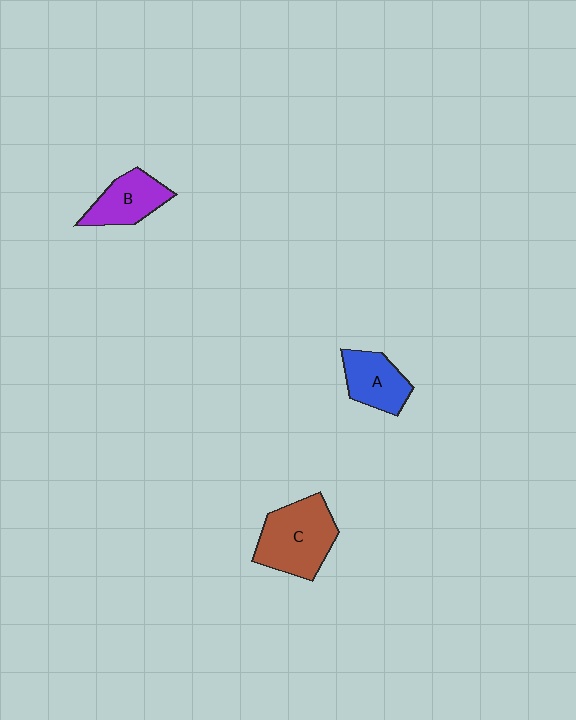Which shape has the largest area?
Shape C (brown).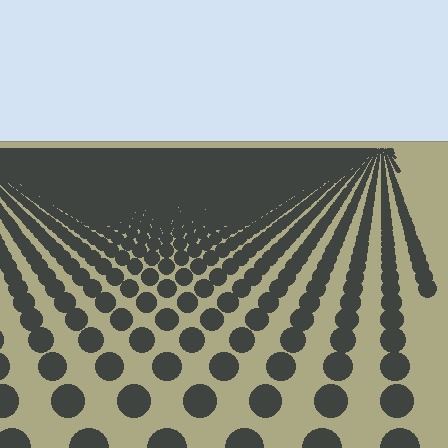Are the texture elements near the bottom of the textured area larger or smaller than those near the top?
Larger. Near the bottom, elements are closer to the viewer and appear at a bigger on-screen size.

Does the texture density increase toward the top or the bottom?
Density increases toward the top.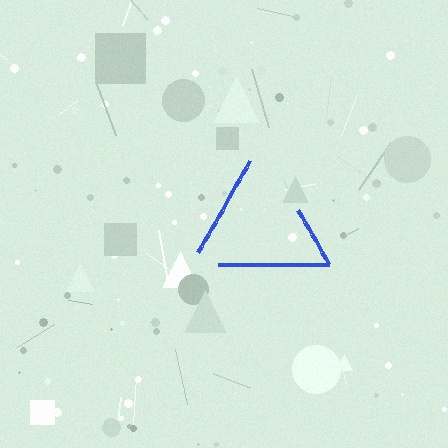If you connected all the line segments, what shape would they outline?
They would outline a triangle.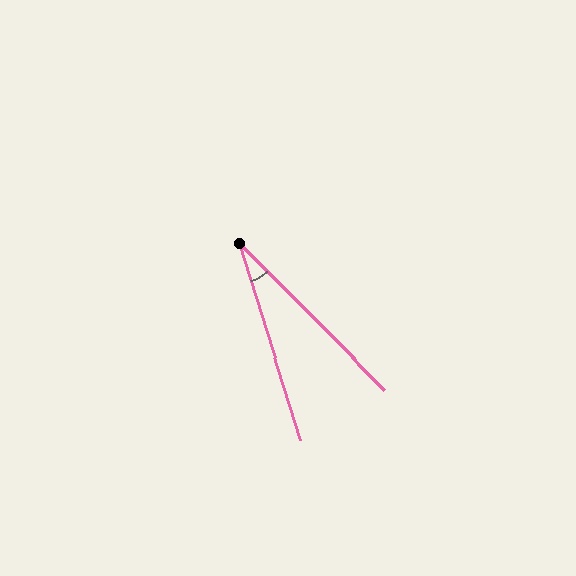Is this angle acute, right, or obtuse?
It is acute.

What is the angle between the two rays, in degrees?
Approximately 28 degrees.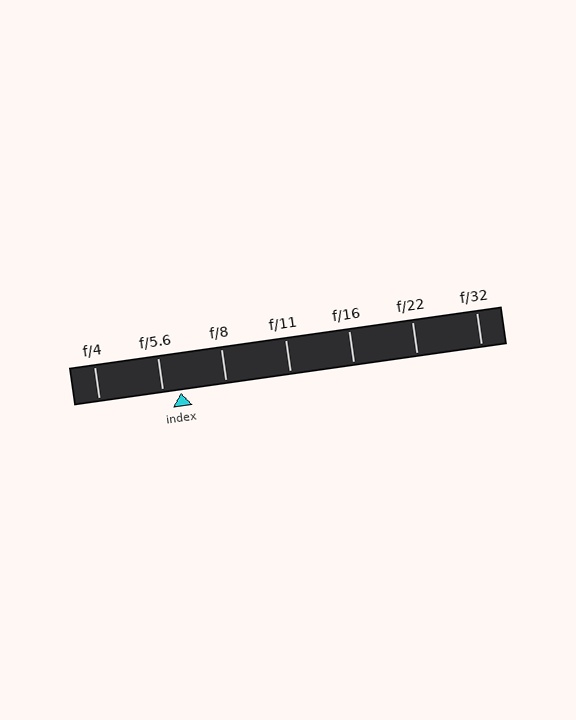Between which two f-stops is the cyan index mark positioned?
The index mark is between f/5.6 and f/8.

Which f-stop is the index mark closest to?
The index mark is closest to f/5.6.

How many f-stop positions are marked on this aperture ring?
There are 7 f-stop positions marked.